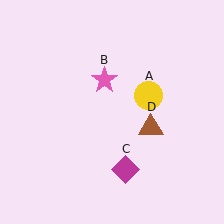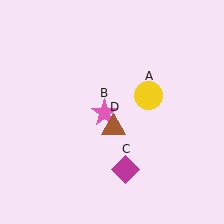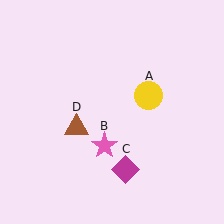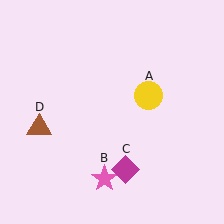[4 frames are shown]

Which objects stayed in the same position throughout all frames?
Yellow circle (object A) and magenta diamond (object C) remained stationary.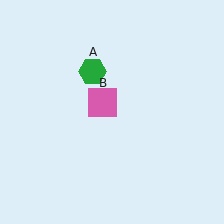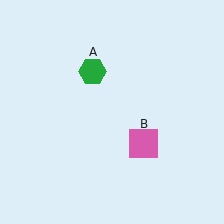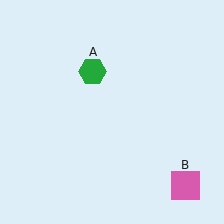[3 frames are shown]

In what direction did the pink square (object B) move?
The pink square (object B) moved down and to the right.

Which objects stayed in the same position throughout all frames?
Green hexagon (object A) remained stationary.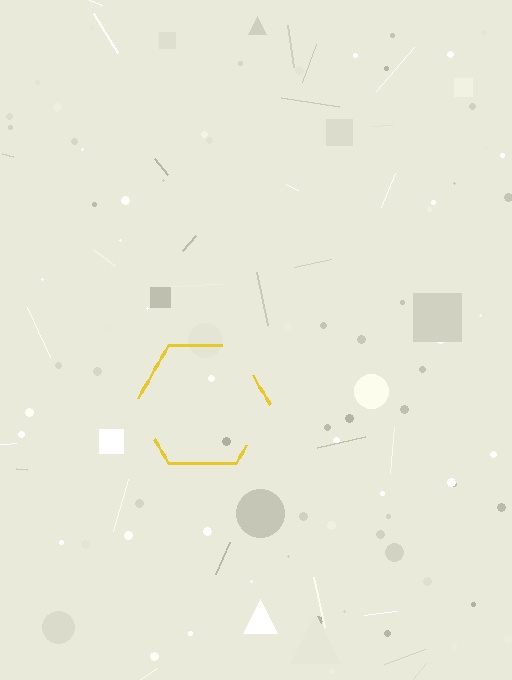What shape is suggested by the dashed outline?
The dashed outline suggests a hexagon.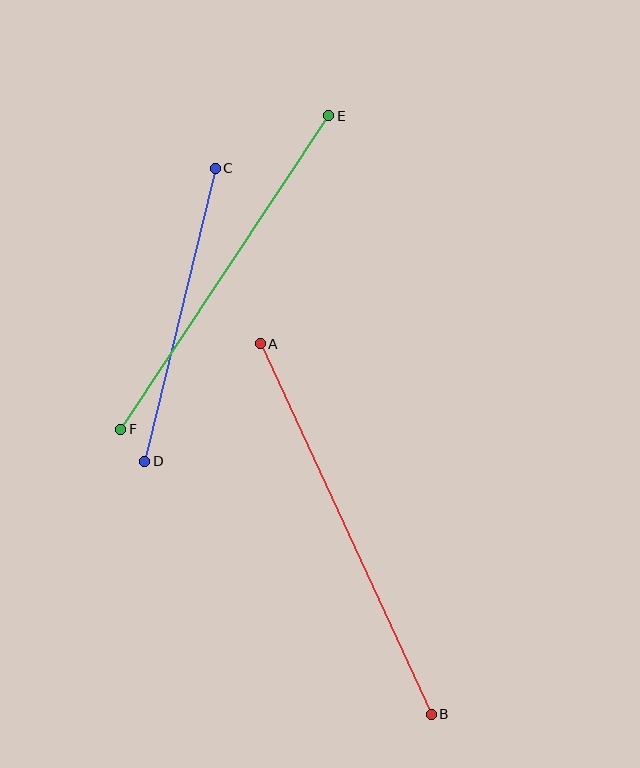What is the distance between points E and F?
The distance is approximately 376 pixels.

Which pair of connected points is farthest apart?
Points A and B are farthest apart.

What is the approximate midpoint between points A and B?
The midpoint is at approximately (346, 529) pixels.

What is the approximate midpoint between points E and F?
The midpoint is at approximately (225, 272) pixels.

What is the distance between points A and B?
The distance is approximately 408 pixels.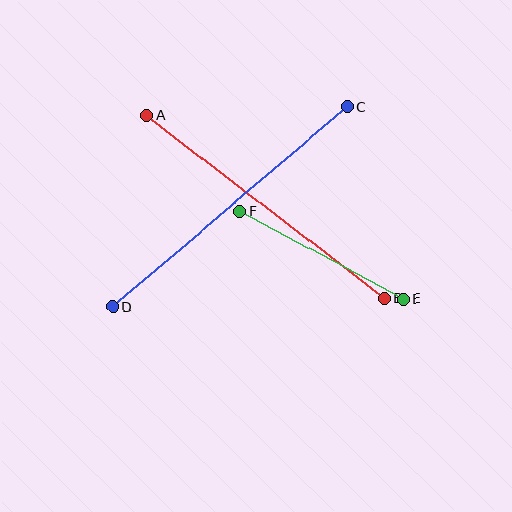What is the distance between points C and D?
The distance is approximately 308 pixels.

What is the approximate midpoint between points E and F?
The midpoint is at approximately (321, 255) pixels.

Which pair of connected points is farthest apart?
Points C and D are farthest apart.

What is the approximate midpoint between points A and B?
The midpoint is at approximately (265, 207) pixels.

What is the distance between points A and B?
The distance is approximately 300 pixels.